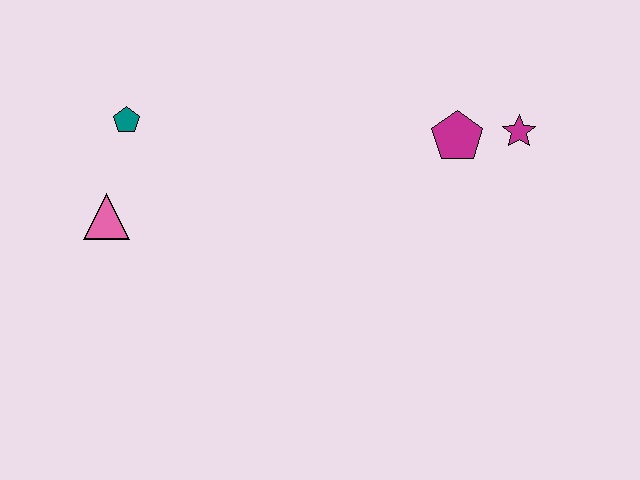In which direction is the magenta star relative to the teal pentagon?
The magenta star is to the right of the teal pentagon.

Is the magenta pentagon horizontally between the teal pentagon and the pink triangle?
No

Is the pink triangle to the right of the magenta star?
No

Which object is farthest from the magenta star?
The pink triangle is farthest from the magenta star.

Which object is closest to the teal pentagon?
The pink triangle is closest to the teal pentagon.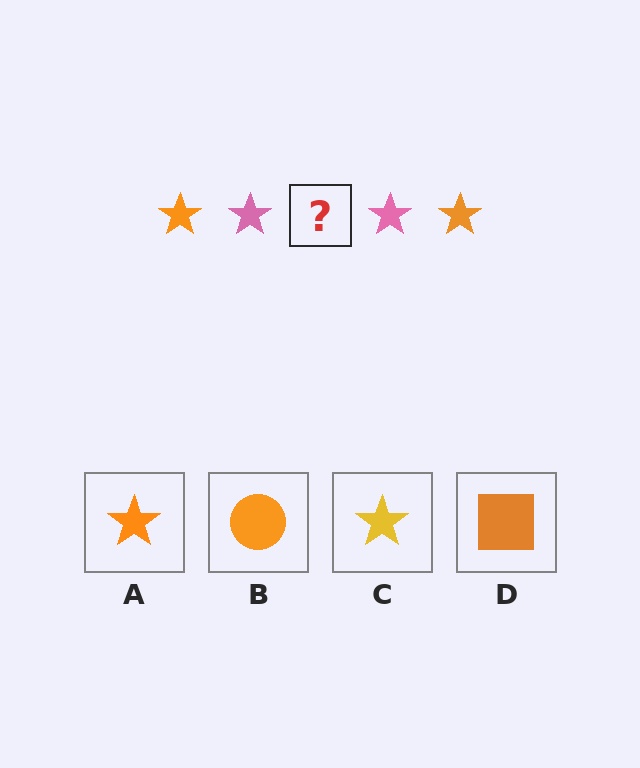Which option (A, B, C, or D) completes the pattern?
A.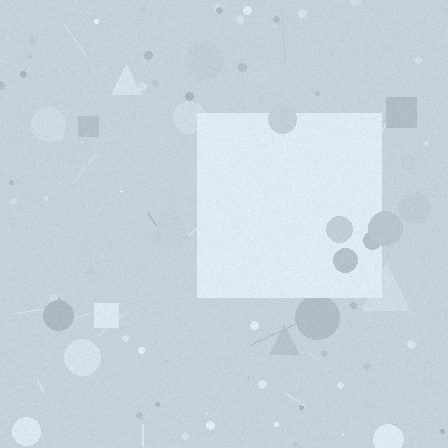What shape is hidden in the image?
A square is hidden in the image.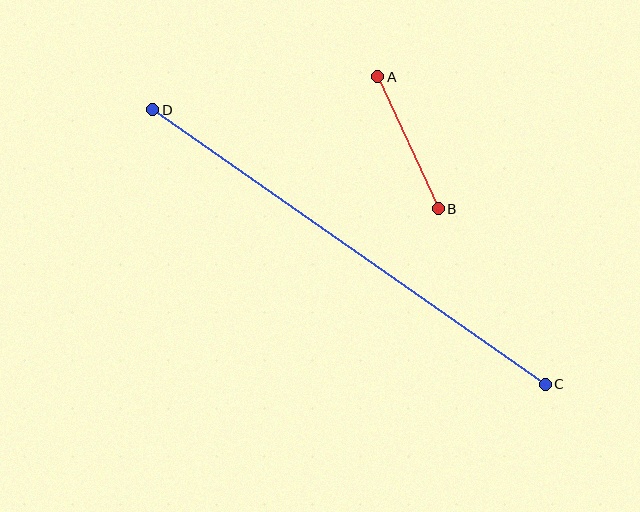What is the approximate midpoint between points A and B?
The midpoint is at approximately (408, 143) pixels.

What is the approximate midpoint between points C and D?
The midpoint is at approximately (349, 247) pixels.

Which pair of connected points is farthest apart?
Points C and D are farthest apart.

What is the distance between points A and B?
The distance is approximately 145 pixels.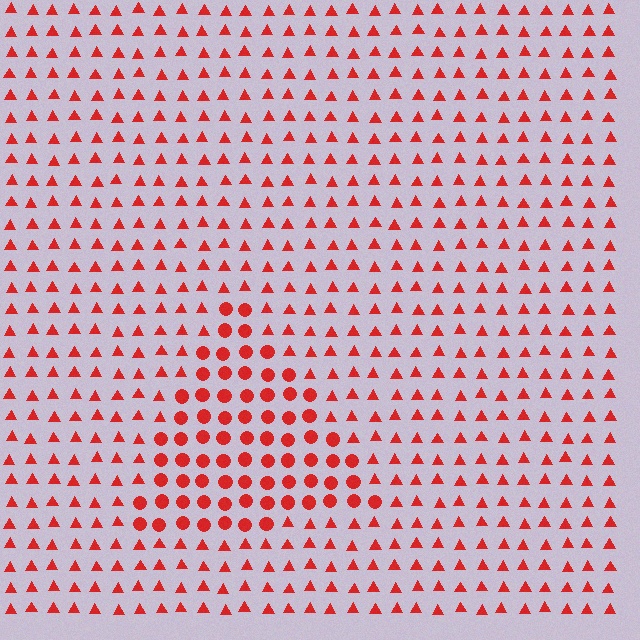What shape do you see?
I see a triangle.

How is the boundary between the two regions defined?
The boundary is defined by a change in element shape: circles inside vs. triangles outside. All elements share the same color and spacing.